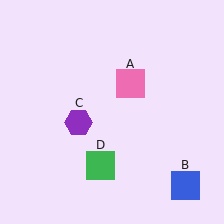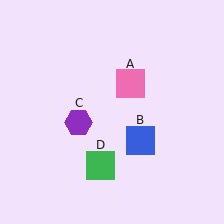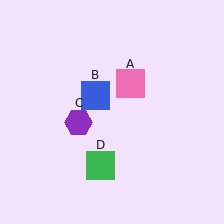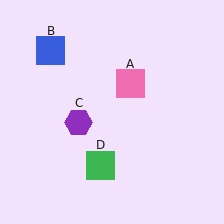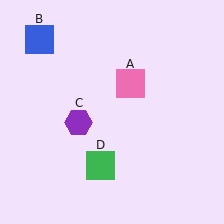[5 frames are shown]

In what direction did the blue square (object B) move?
The blue square (object B) moved up and to the left.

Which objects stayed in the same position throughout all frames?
Pink square (object A) and purple hexagon (object C) and green square (object D) remained stationary.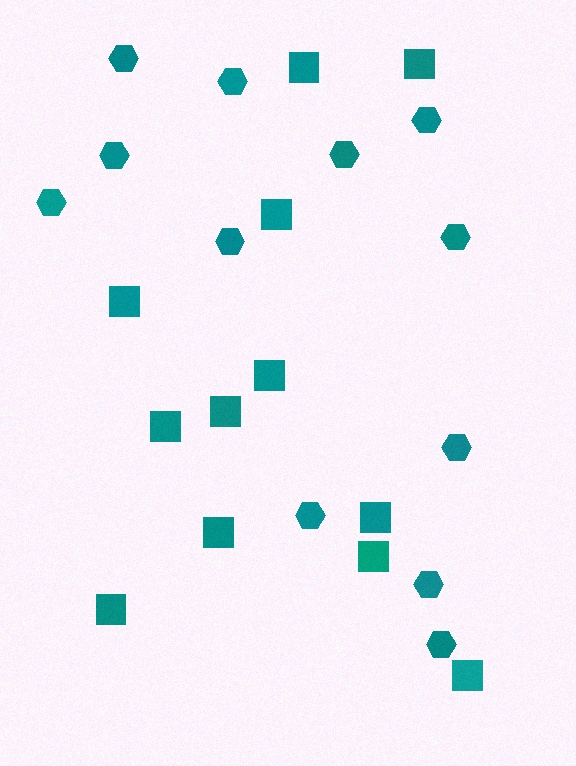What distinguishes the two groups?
There are 2 groups: one group of squares (12) and one group of hexagons (12).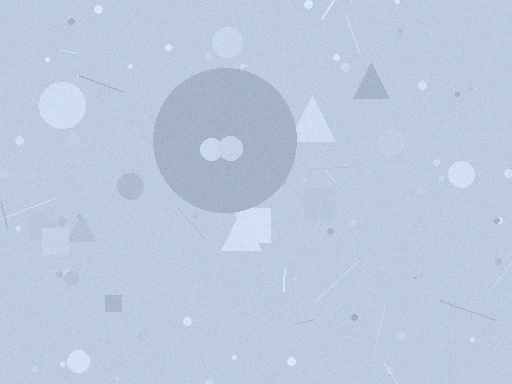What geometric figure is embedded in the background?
A circle is embedded in the background.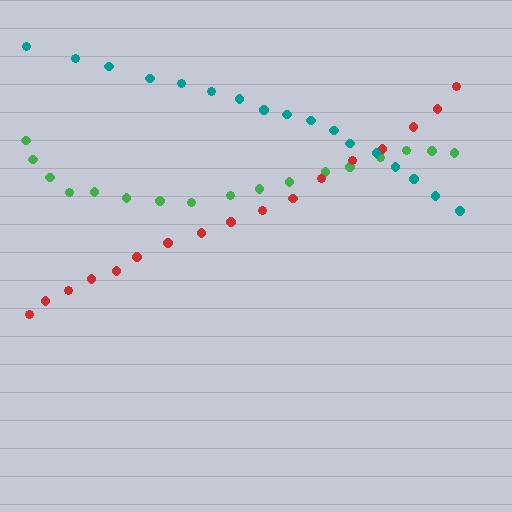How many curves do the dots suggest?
There are 3 distinct paths.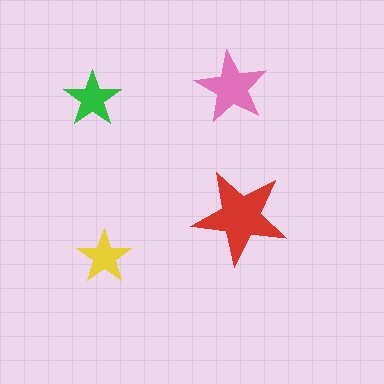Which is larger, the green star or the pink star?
The pink one.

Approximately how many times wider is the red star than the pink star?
About 1.5 times wider.